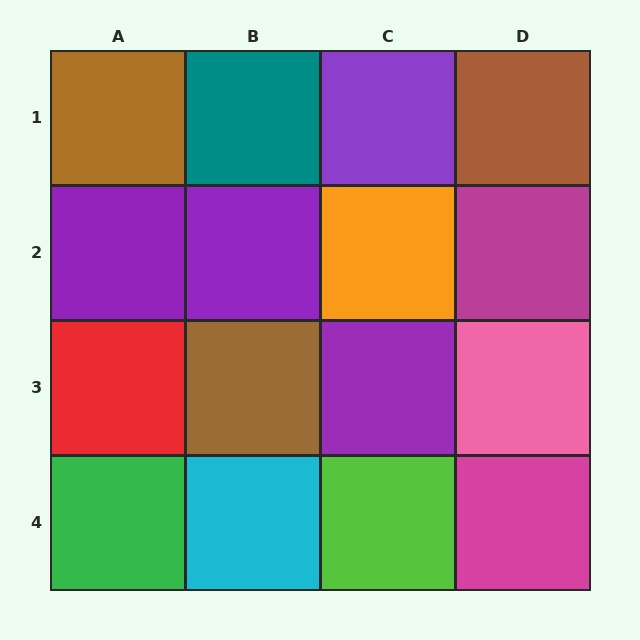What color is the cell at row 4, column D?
Magenta.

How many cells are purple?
4 cells are purple.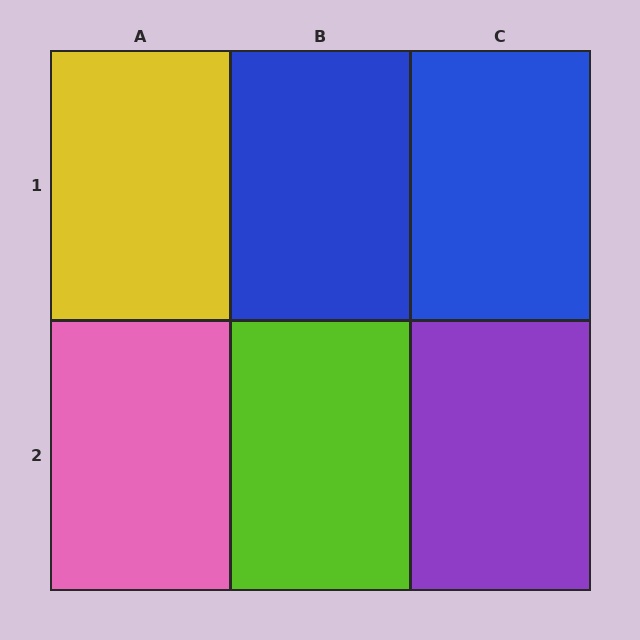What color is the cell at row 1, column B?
Blue.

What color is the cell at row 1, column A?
Yellow.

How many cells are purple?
1 cell is purple.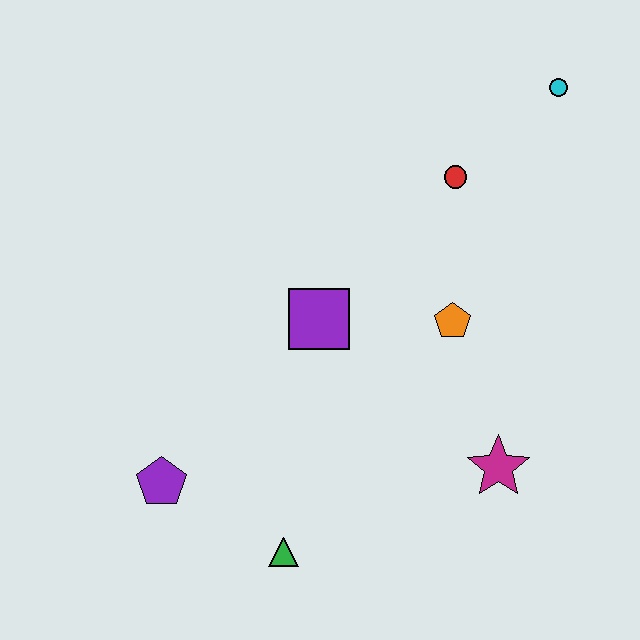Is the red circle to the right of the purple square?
Yes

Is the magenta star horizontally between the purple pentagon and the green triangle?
No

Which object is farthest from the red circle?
The purple pentagon is farthest from the red circle.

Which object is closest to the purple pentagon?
The green triangle is closest to the purple pentagon.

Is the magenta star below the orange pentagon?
Yes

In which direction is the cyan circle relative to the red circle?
The cyan circle is to the right of the red circle.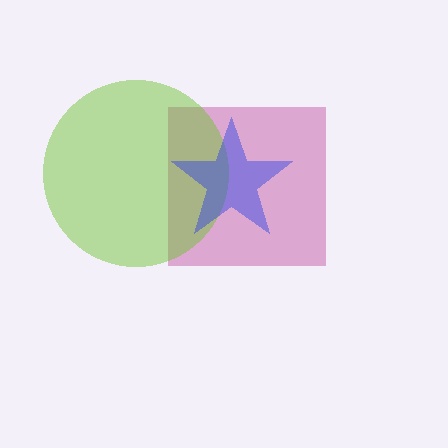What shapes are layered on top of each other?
The layered shapes are: a magenta square, a lime circle, a blue star.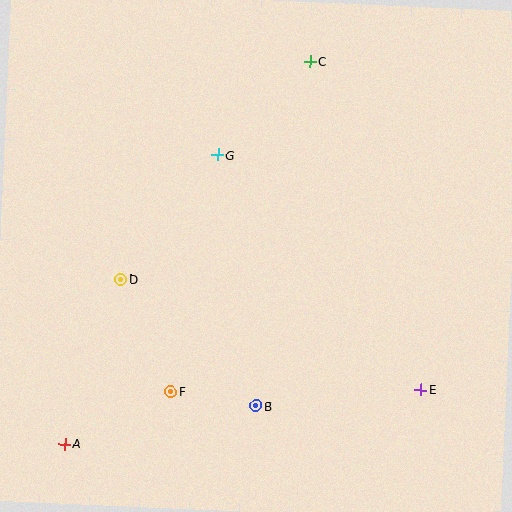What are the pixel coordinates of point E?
Point E is at (421, 390).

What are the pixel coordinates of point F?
Point F is at (171, 391).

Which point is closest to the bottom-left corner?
Point A is closest to the bottom-left corner.